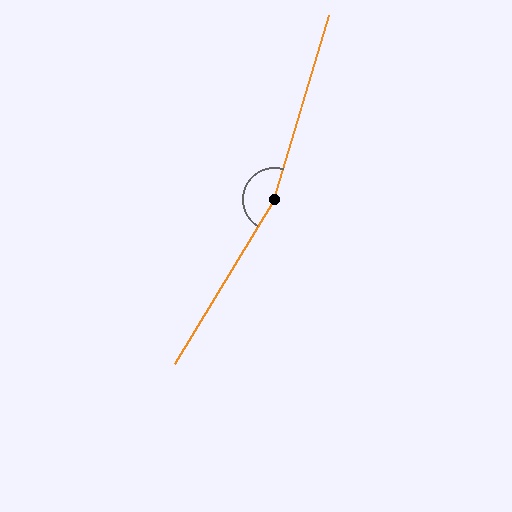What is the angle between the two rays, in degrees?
Approximately 165 degrees.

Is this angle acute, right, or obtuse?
It is obtuse.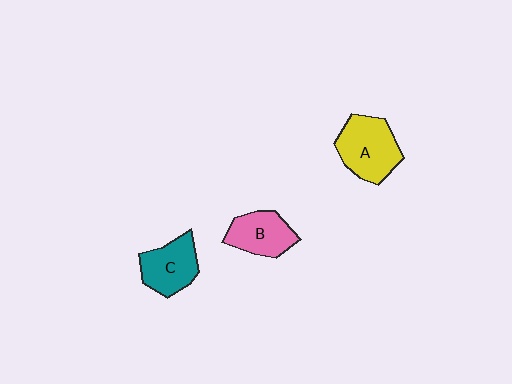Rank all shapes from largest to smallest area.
From largest to smallest: A (yellow), C (teal), B (pink).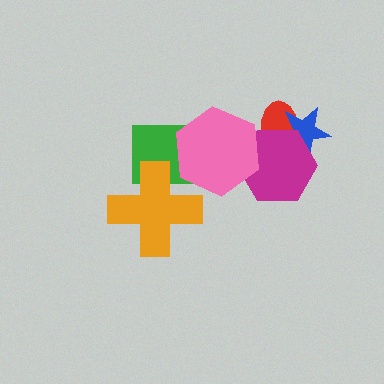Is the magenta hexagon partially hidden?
Yes, it is partially covered by another shape.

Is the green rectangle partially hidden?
Yes, it is partially covered by another shape.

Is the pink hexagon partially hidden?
No, no other shape covers it.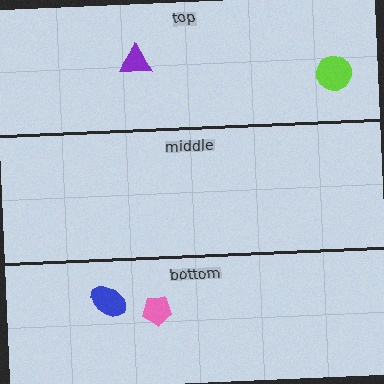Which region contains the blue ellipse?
The bottom region.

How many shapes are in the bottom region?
2.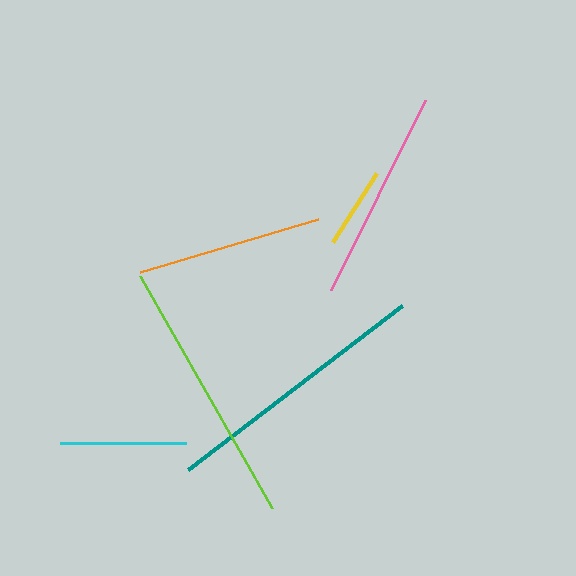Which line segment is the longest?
The teal line is the longest at approximately 269 pixels.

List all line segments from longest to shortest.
From longest to shortest: teal, lime, pink, orange, cyan, yellow.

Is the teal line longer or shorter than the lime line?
The teal line is longer than the lime line.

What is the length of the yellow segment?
The yellow segment is approximately 81 pixels long.